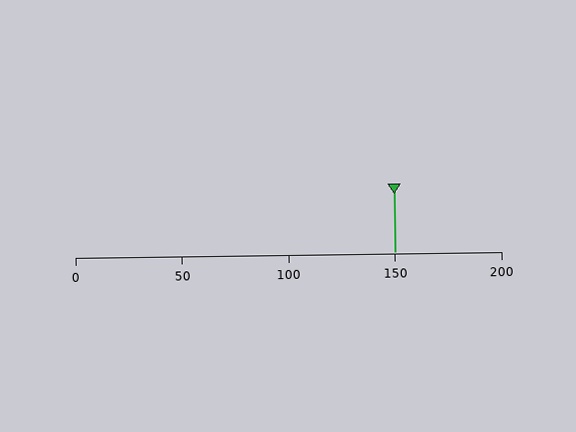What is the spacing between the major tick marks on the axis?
The major ticks are spaced 50 apart.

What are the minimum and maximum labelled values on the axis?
The axis runs from 0 to 200.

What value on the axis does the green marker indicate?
The marker indicates approximately 150.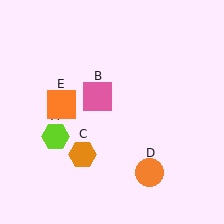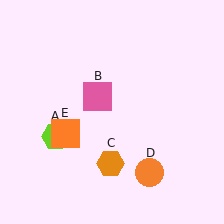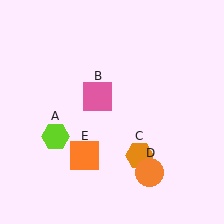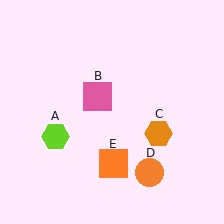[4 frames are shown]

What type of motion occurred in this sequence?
The orange hexagon (object C), orange square (object E) rotated counterclockwise around the center of the scene.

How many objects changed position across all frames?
2 objects changed position: orange hexagon (object C), orange square (object E).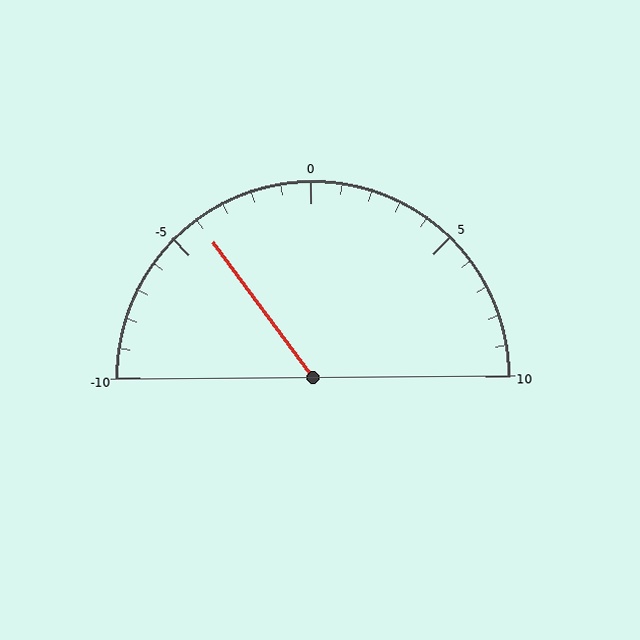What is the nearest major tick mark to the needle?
The nearest major tick mark is -5.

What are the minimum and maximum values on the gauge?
The gauge ranges from -10 to 10.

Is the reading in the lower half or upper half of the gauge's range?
The reading is in the lower half of the range (-10 to 10).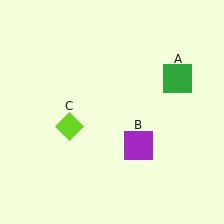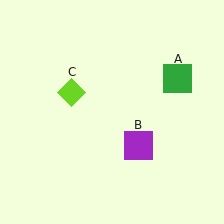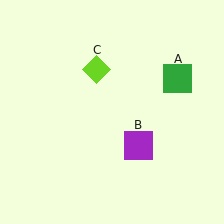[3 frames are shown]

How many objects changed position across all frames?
1 object changed position: lime diamond (object C).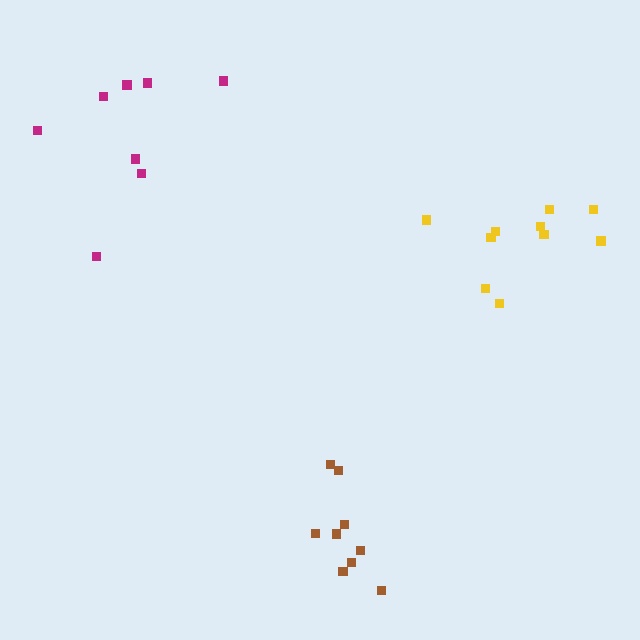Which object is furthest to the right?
The yellow cluster is rightmost.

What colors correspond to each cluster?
The clusters are colored: yellow, magenta, brown.